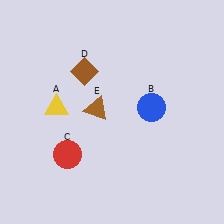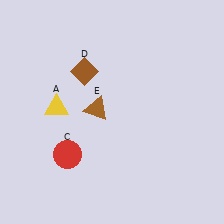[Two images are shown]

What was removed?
The blue circle (B) was removed in Image 2.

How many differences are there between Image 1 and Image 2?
There is 1 difference between the two images.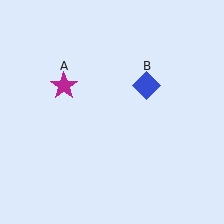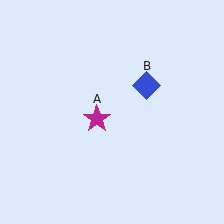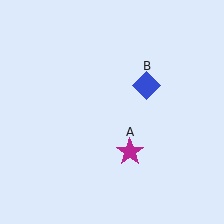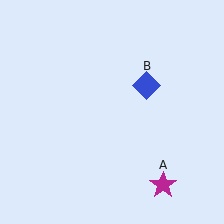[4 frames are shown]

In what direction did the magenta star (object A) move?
The magenta star (object A) moved down and to the right.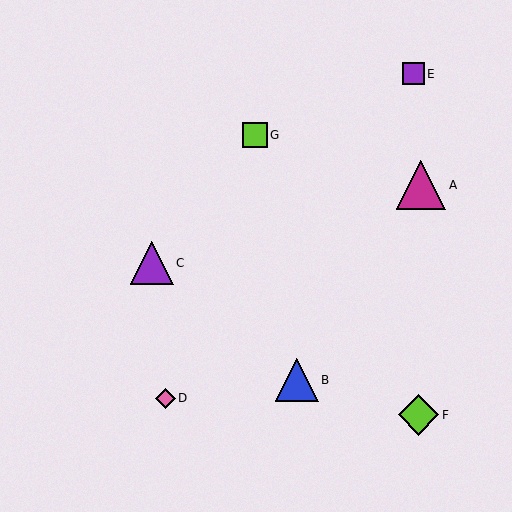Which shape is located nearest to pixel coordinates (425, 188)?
The magenta triangle (labeled A) at (421, 185) is nearest to that location.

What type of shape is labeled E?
Shape E is a purple square.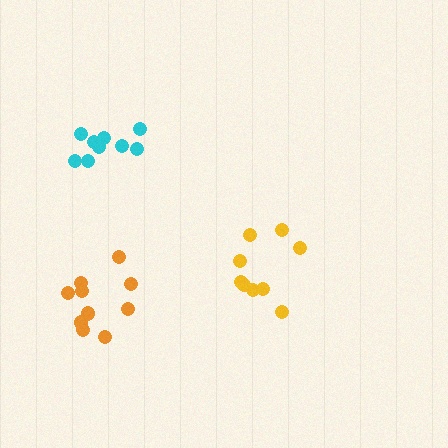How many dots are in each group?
Group 1: 9 dots, Group 2: 9 dots, Group 3: 10 dots (28 total).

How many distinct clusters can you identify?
There are 3 distinct clusters.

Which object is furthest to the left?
The cyan cluster is leftmost.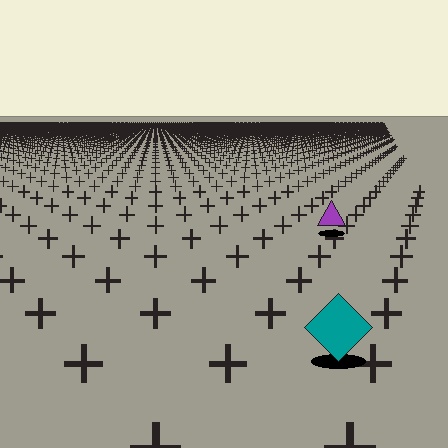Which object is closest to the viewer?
The teal diamond is closest. The texture marks near it are larger and more spread out.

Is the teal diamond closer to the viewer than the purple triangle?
Yes. The teal diamond is closer — you can tell from the texture gradient: the ground texture is coarser near it.